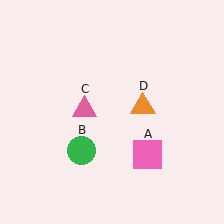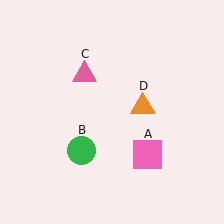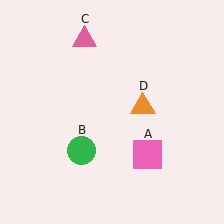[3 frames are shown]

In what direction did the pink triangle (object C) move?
The pink triangle (object C) moved up.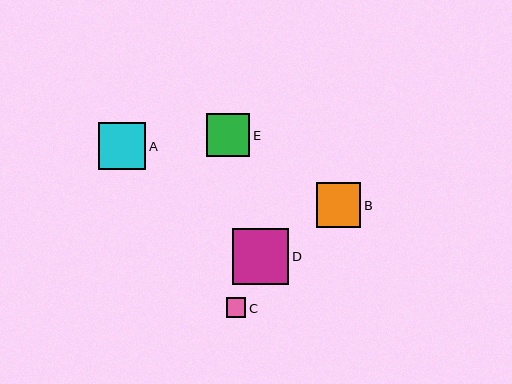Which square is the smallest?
Square C is the smallest with a size of approximately 19 pixels.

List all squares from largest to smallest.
From largest to smallest: D, A, B, E, C.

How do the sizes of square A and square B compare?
Square A and square B are approximately the same size.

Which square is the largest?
Square D is the largest with a size of approximately 57 pixels.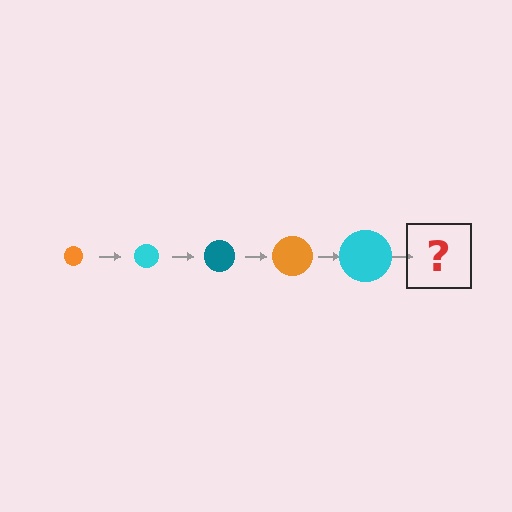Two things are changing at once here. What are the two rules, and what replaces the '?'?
The two rules are that the circle grows larger each step and the color cycles through orange, cyan, and teal. The '?' should be a teal circle, larger than the previous one.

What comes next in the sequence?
The next element should be a teal circle, larger than the previous one.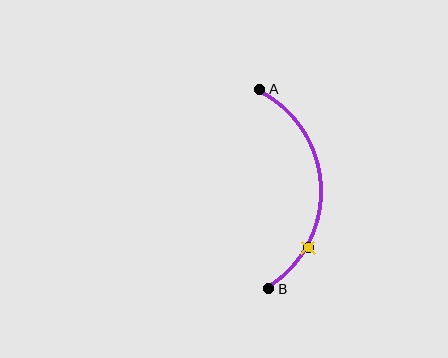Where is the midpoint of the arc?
The arc midpoint is the point on the curve farthest from the straight line joining A and B. It sits to the right of that line.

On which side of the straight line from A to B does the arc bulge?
The arc bulges to the right of the straight line connecting A and B.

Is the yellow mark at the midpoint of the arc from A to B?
No. The yellow mark lies on the arc but is closer to endpoint B. The arc midpoint would be at the point on the curve equidistant along the arc from both A and B.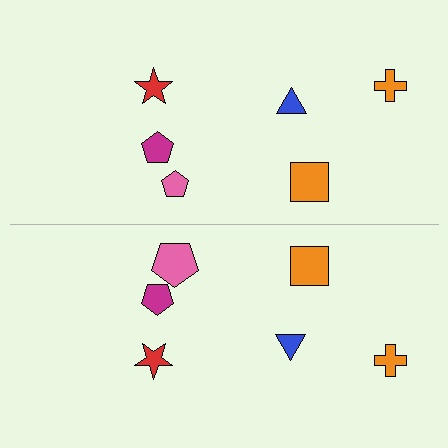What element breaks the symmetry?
The pink pentagon on the bottom side has a different size than its mirror counterpart.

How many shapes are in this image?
There are 12 shapes in this image.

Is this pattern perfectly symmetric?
No, the pattern is not perfectly symmetric. The pink pentagon on the bottom side has a different size than its mirror counterpart.